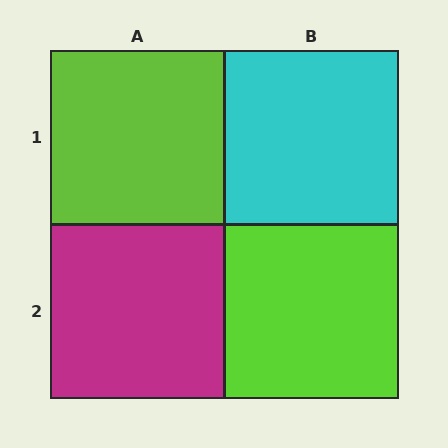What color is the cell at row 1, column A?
Lime.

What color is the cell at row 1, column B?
Cyan.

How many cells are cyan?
1 cell is cyan.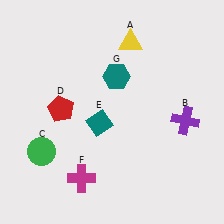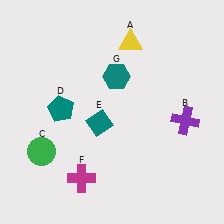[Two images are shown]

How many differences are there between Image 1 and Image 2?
There is 1 difference between the two images.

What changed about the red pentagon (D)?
In Image 1, D is red. In Image 2, it changed to teal.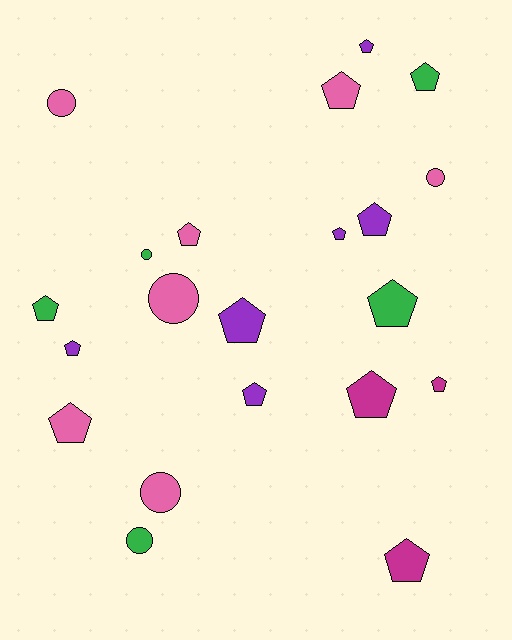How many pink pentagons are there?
There are 3 pink pentagons.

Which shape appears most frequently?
Pentagon, with 15 objects.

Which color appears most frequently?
Pink, with 7 objects.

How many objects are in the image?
There are 21 objects.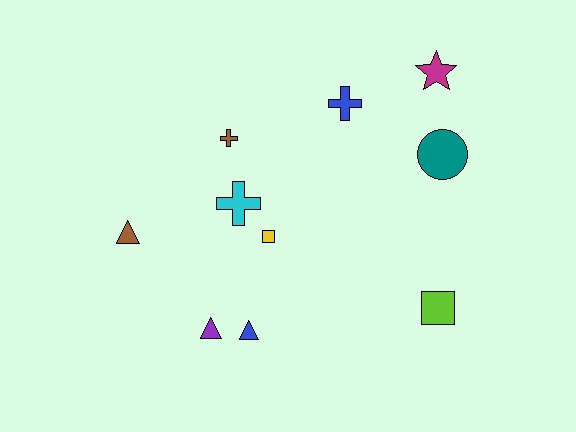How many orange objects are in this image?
There are no orange objects.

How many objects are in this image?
There are 10 objects.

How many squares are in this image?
There are 2 squares.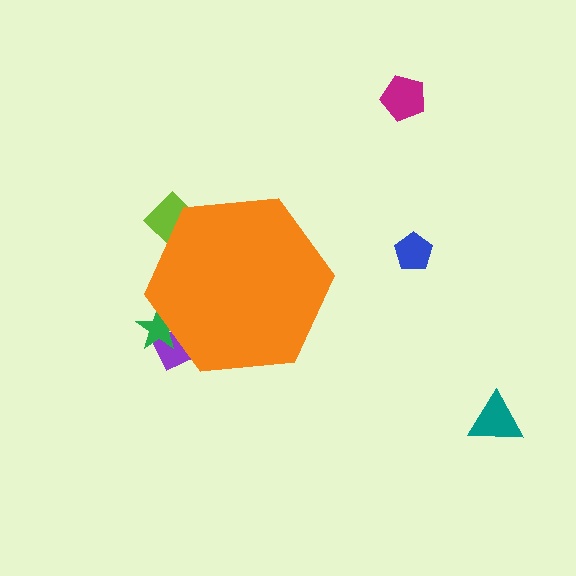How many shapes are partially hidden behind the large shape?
3 shapes are partially hidden.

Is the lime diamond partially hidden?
Yes, the lime diamond is partially hidden behind the orange hexagon.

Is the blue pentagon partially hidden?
No, the blue pentagon is fully visible.